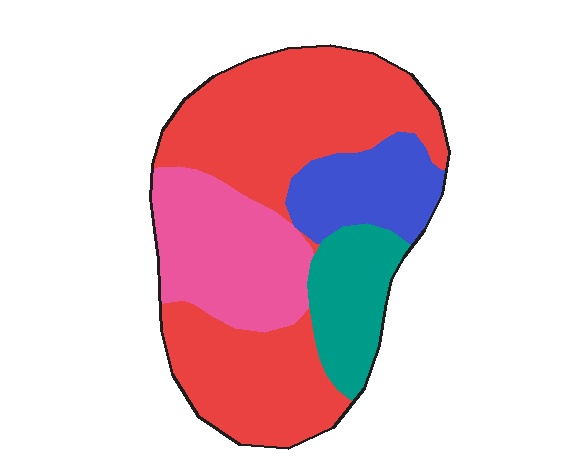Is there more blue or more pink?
Pink.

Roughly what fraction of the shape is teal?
Teal covers around 15% of the shape.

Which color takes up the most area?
Red, at roughly 50%.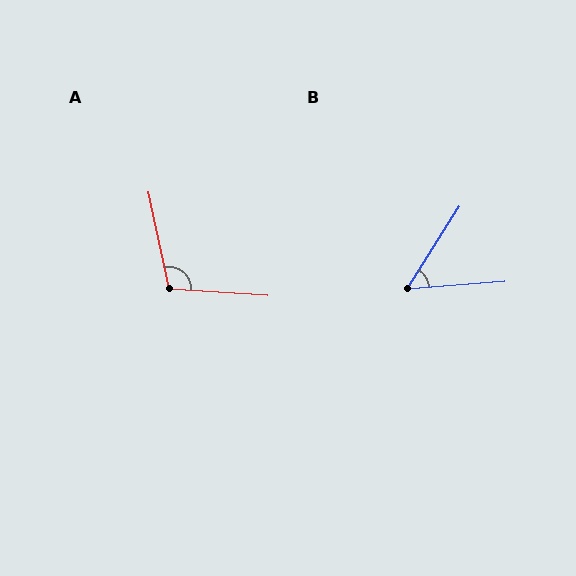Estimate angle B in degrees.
Approximately 53 degrees.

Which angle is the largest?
A, at approximately 106 degrees.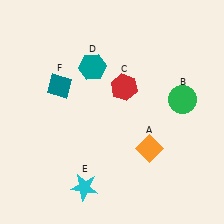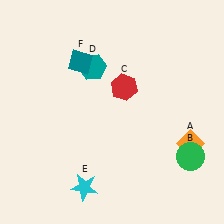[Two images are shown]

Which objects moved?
The objects that moved are: the orange diamond (A), the green circle (B), the teal diamond (F).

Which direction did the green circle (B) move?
The green circle (B) moved down.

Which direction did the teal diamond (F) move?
The teal diamond (F) moved up.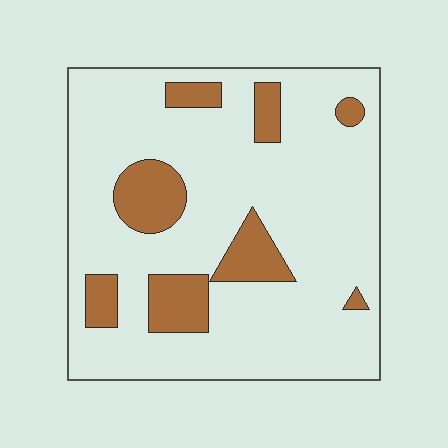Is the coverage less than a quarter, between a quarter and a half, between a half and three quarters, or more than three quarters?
Less than a quarter.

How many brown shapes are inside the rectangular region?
8.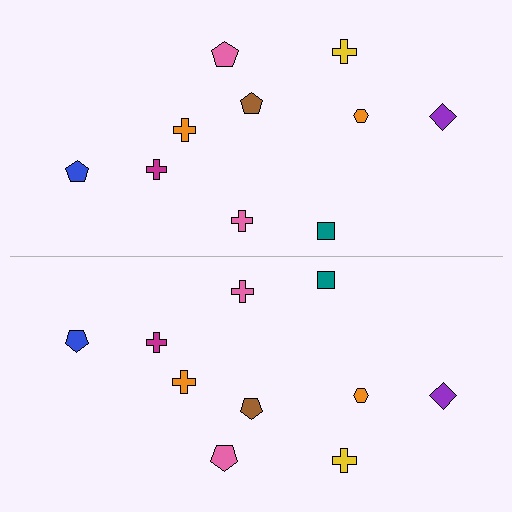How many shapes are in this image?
There are 20 shapes in this image.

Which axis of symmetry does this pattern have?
The pattern has a horizontal axis of symmetry running through the center of the image.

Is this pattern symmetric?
Yes, this pattern has bilateral (reflection) symmetry.